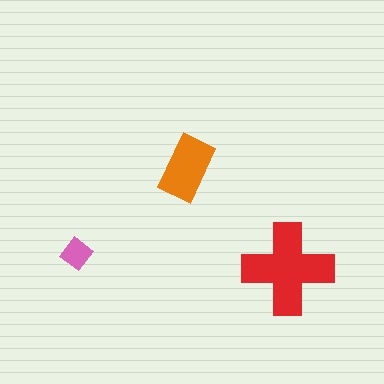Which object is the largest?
The red cross.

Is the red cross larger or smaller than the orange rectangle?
Larger.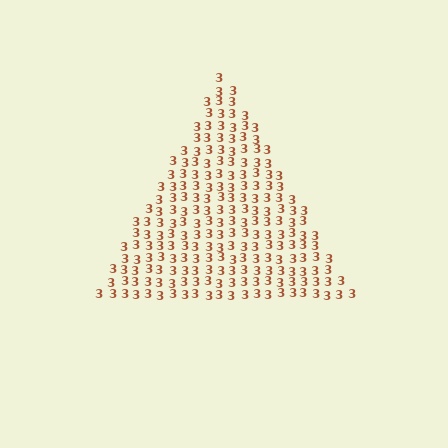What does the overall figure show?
The overall figure shows a triangle.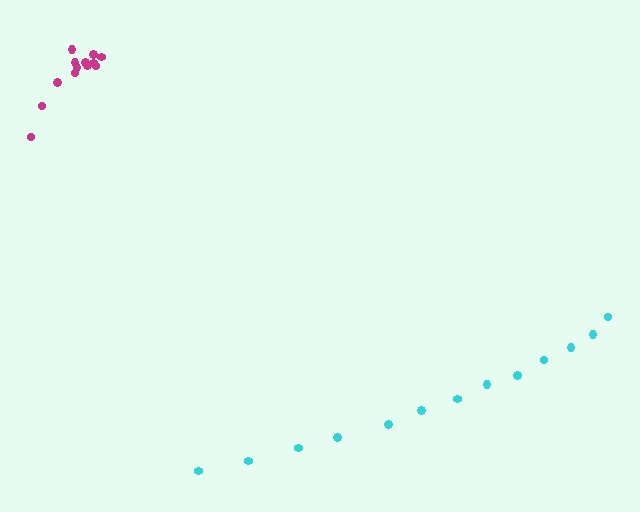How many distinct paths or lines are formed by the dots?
There are 2 distinct paths.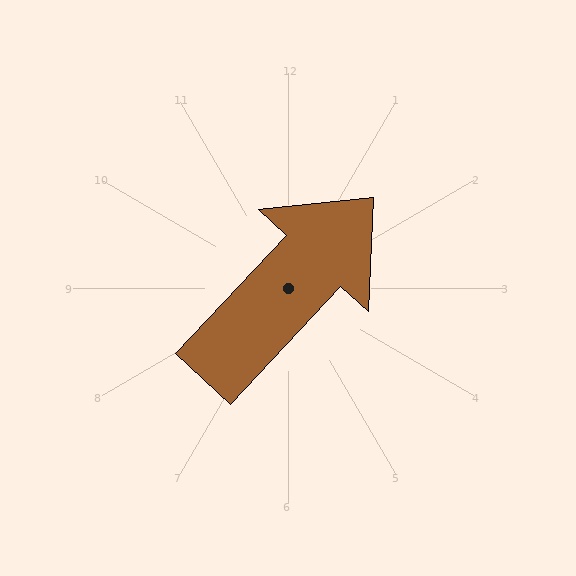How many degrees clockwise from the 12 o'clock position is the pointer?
Approximately 43 degrees.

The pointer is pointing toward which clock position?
Roughly 1 o'clock.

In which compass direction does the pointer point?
Northeast.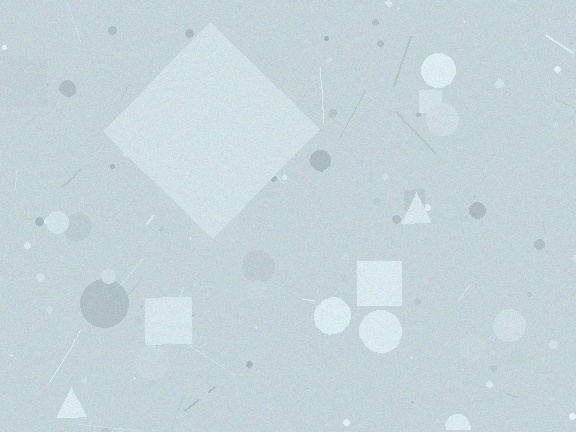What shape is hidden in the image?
A diamond is hidden in the image.